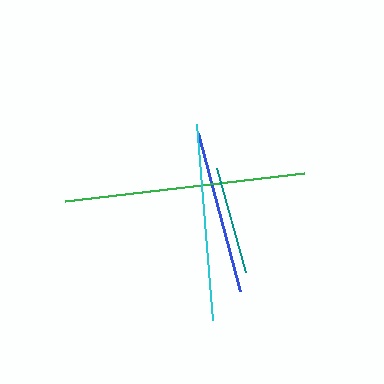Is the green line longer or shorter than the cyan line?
The green line is longer than the cyan line.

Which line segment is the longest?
The green line is the longest at approximately 240 pixels.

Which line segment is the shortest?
The teal line is the shortest at approximately 108 pixels.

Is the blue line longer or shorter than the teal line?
The blue line is longer than the teal line.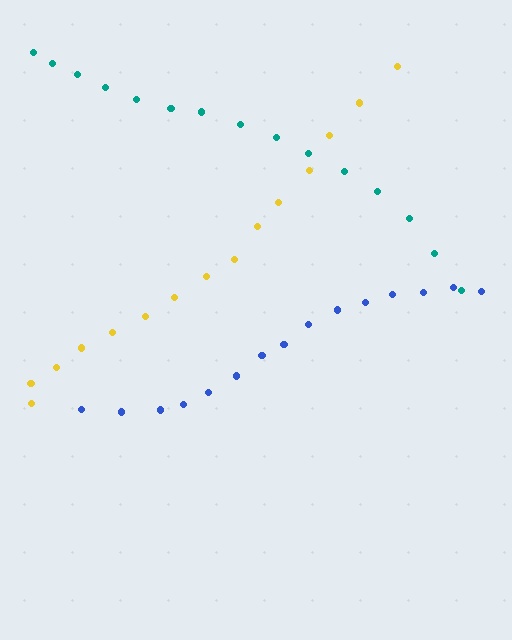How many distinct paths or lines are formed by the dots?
There are 3 distinct paths.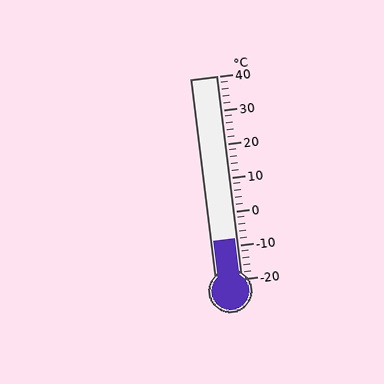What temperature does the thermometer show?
The thermometer shows approximately -8°C.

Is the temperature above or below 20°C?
The temperature is below 20°C.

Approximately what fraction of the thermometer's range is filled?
The thermometer is filled to approximately 20% of its range.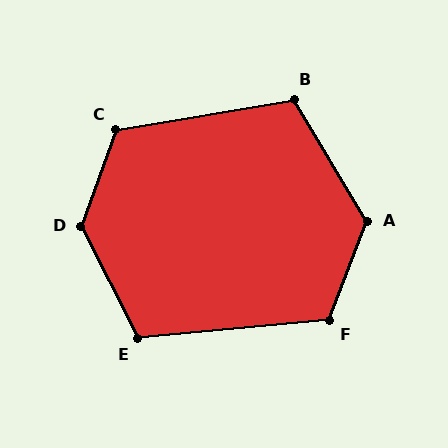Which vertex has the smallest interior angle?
B, at approximately 111 degrees.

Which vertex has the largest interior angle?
D, at approximately 133 degrees.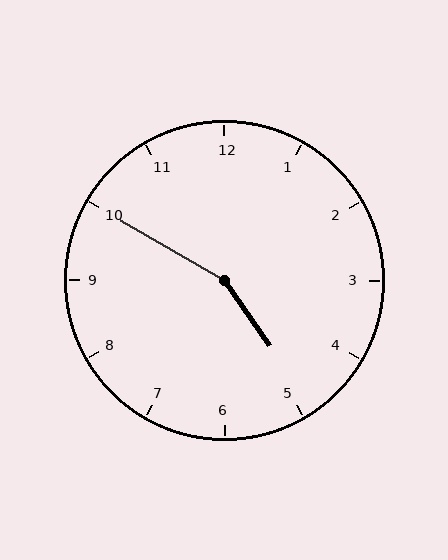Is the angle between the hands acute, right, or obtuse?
It is obtuse.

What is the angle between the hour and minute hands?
Approximately 155 degrees.